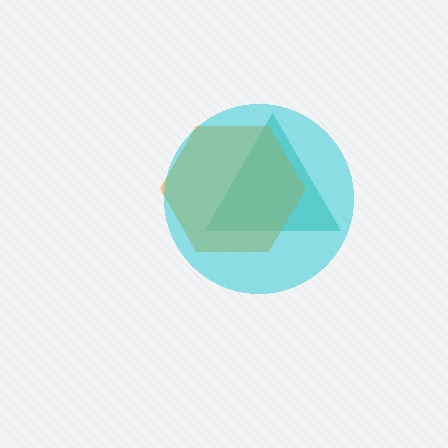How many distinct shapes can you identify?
There are 3 distinct shapes: a teal triangle, an orange hexagon, a cyan circle.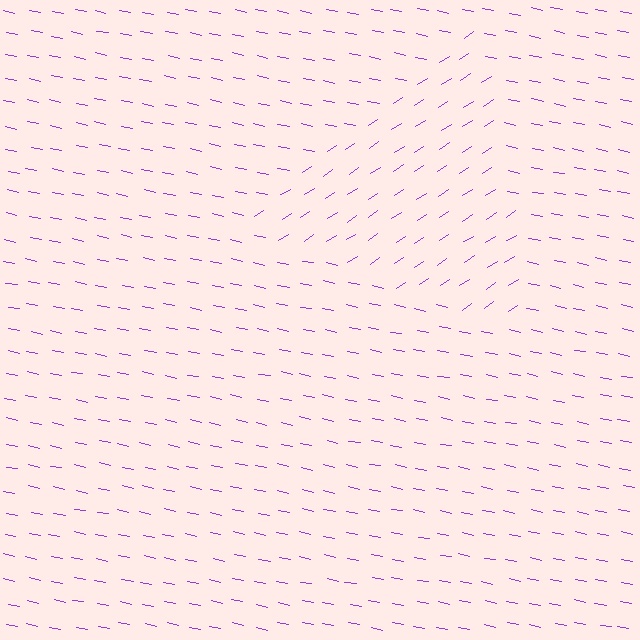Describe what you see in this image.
The image is filled with small purple line segments. A triangle region in the image has lines oriented differently from the surrounding lines, creating a visible texture boundary.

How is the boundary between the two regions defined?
The boundary is defined purely by a change in line orientation (approximately 45 degrees difference). All lines are the same color and thickness.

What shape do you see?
I see a triangle.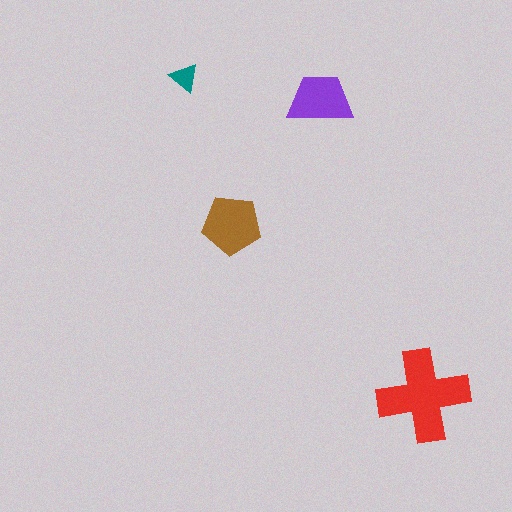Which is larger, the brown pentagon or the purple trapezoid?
The brown pentagon.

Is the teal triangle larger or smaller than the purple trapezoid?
Smaller.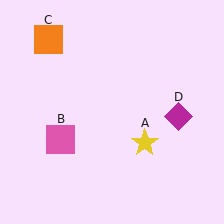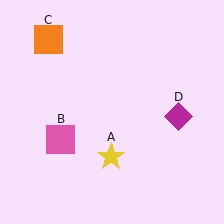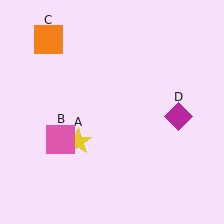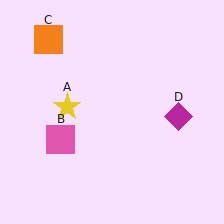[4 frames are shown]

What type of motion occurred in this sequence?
The yellow star (object A) rotated clockwise around the center of the scene.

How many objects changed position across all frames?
1 object changed position: yellow star (object A).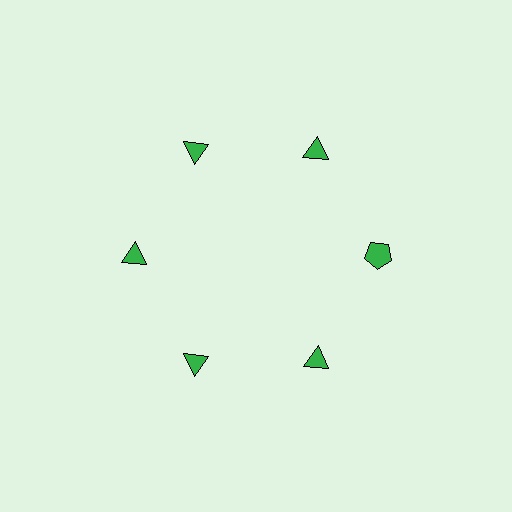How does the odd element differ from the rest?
It has a different shape: pentagon instead of triangle.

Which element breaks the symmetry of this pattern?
The green pentagon at roughly the 3 o'clock position breaks the symmetry. All other shapes are green triangles.